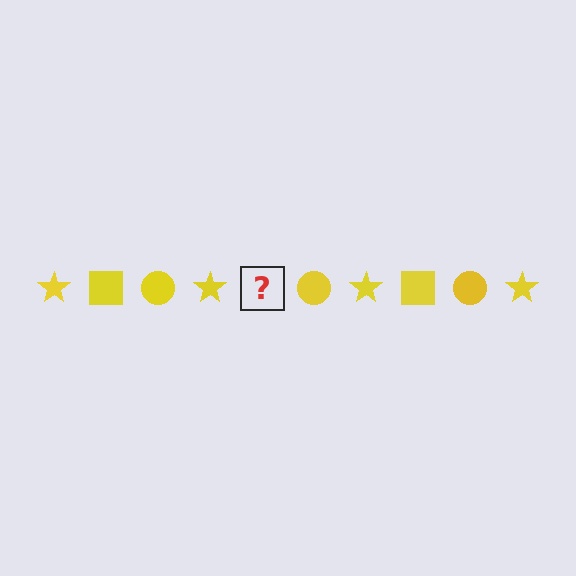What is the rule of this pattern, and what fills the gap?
The rule is that the pattern cycles through star, square, circle shapes in yellow. The gap should be filled with a yellow square.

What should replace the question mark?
The question mark should be replaced with a yellow square.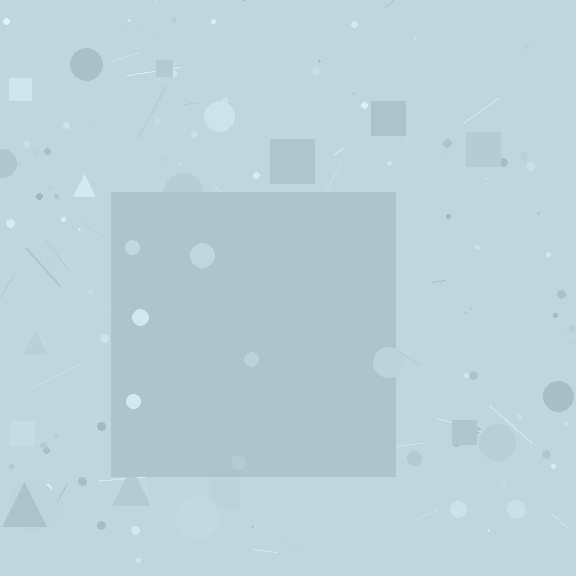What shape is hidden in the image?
A square is hidden in the image.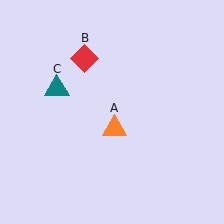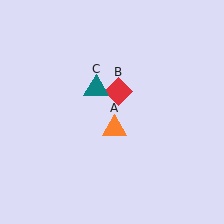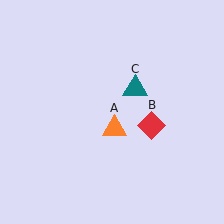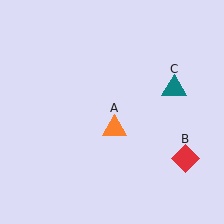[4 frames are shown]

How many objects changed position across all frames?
2 objects changed position: red diamond (object B), teal triangle (object C).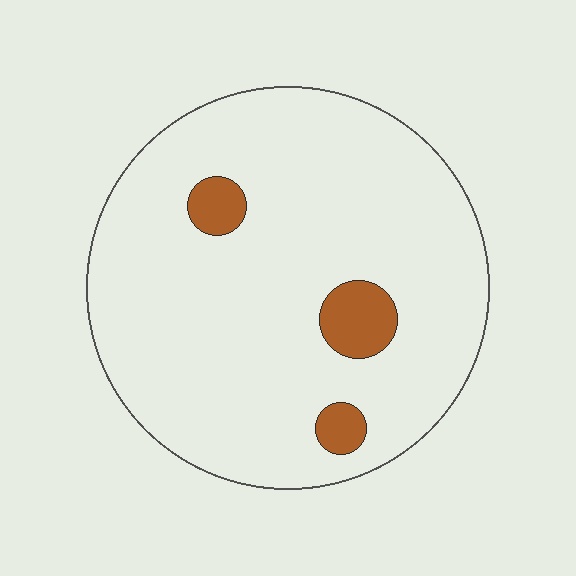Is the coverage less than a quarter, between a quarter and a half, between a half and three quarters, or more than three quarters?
Less than a quarter.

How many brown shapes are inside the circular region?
3.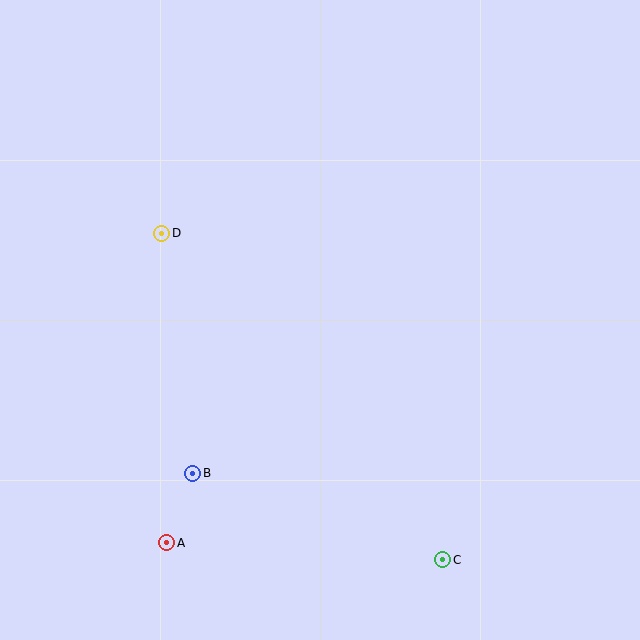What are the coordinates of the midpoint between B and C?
The midpoint between B and C is at (318, 516).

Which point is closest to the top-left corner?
Point D is closest to the top-left corner.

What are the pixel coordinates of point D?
Point D is at (162, 233).